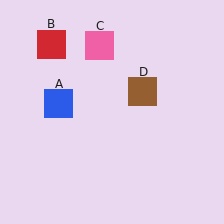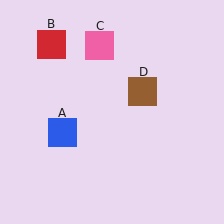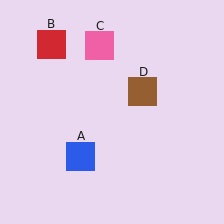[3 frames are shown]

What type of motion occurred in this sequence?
The blue square (object A) rotated counterclockwise around the center of the scene.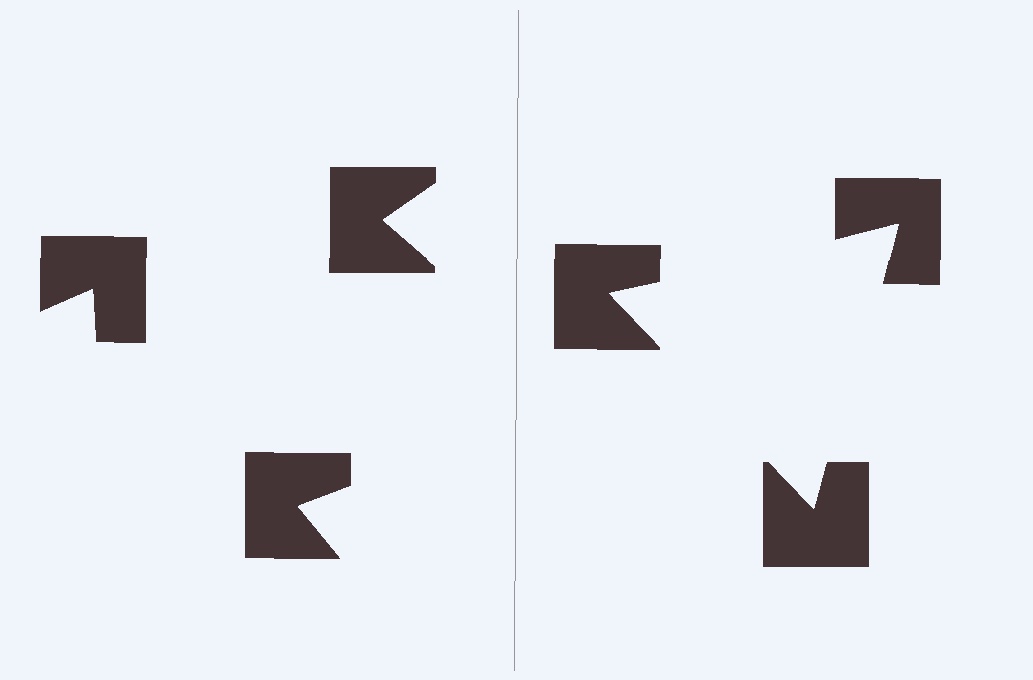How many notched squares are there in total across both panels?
6 — 3 on each side.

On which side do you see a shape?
An illusory triangle appears on the right side. On the left side the wedge cuts are rotated, so no coherent shape forms.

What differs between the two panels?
The notched squares are positioned identically on both sides; only the wedge orientations differ. On the right they align to a triangle; on the left they are misaligned.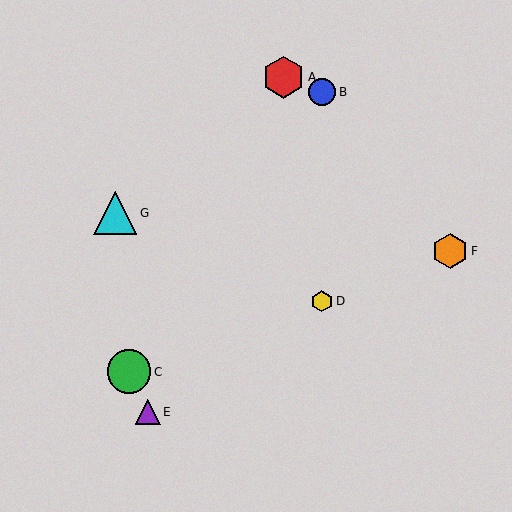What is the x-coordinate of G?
Object G is at x≈115.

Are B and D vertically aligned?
Yes, both are at x≈322.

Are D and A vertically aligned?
No, D is at x≈322 and A is at x≈284.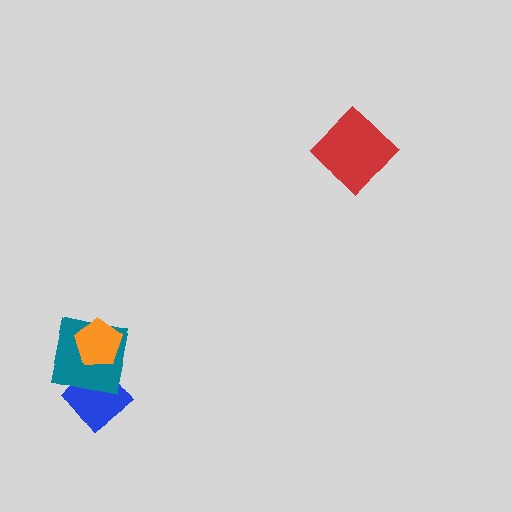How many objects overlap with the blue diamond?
2 objects overlap with the blue diamond.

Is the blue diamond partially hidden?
Yes, it is partially covered by another shape.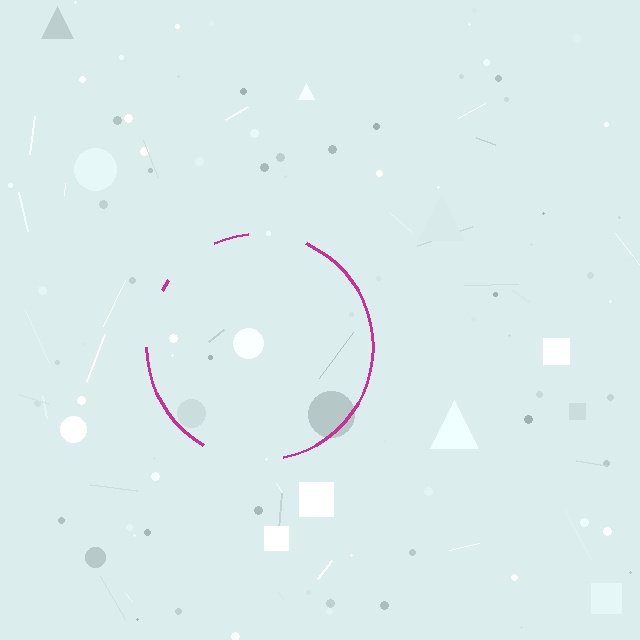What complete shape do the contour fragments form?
The contour fragments form a circle.